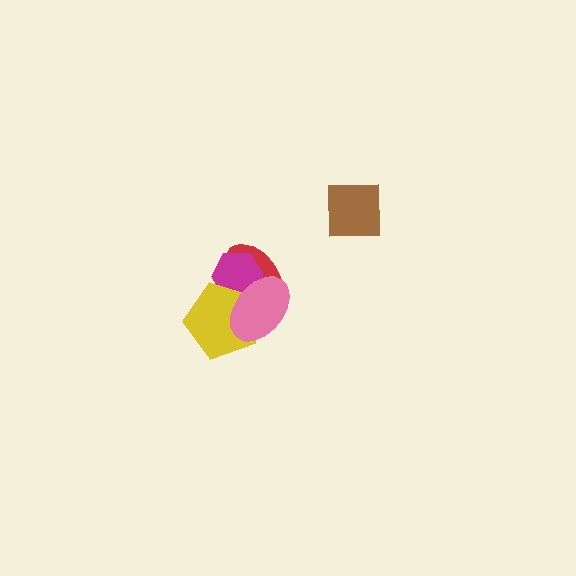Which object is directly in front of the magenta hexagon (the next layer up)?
The yellow pentagon is directly in front of the magenta hexagon.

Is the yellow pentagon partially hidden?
Yes, it is partially covered by another shape.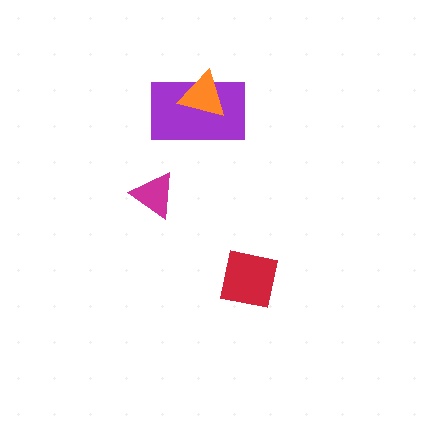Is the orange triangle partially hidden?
No, no other shape covers it.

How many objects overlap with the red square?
0 objects overlap with the red square.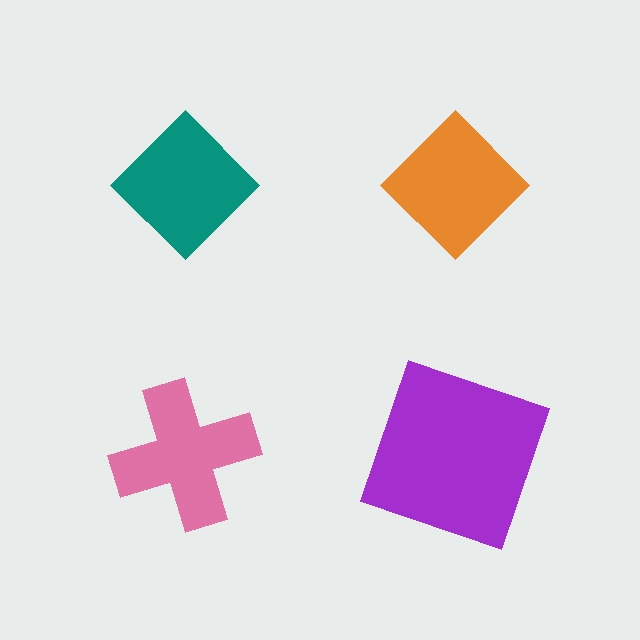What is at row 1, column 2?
An orange diamond.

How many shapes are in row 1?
2 shapes.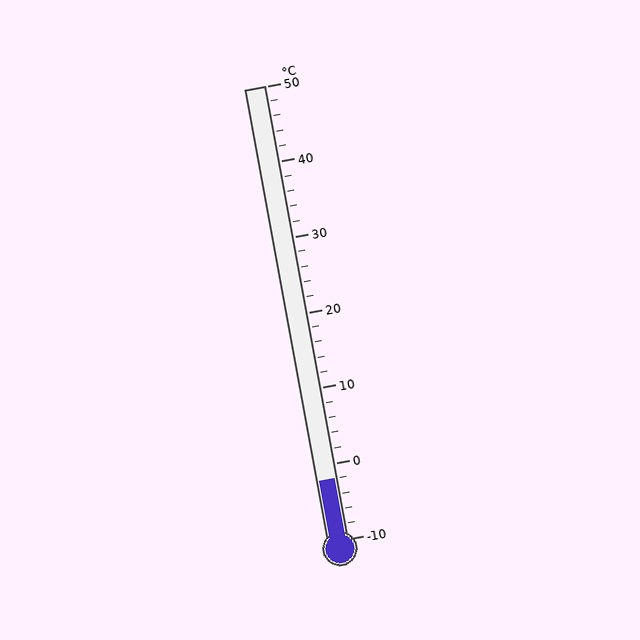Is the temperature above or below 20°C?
The temperature is below 20°C.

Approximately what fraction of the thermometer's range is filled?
The thermometer is filled to approximately 15% of its range.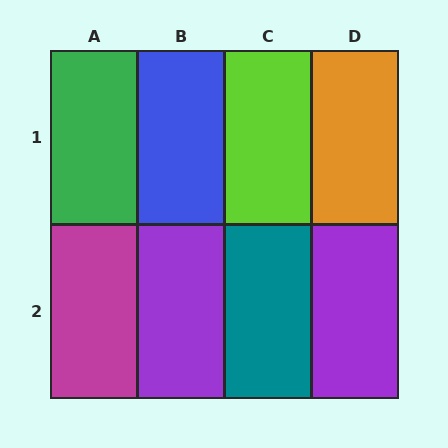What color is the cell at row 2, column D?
Purple.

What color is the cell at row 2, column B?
Purple.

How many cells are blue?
1 cell is blue.